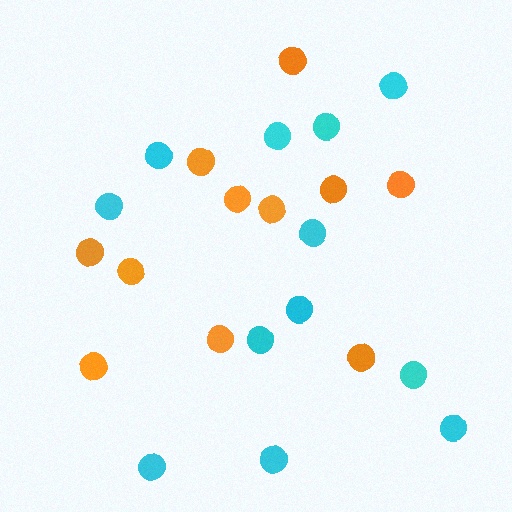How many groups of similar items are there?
There are 2 groups: one group of orange circles (11) and one group of cyan circles (12).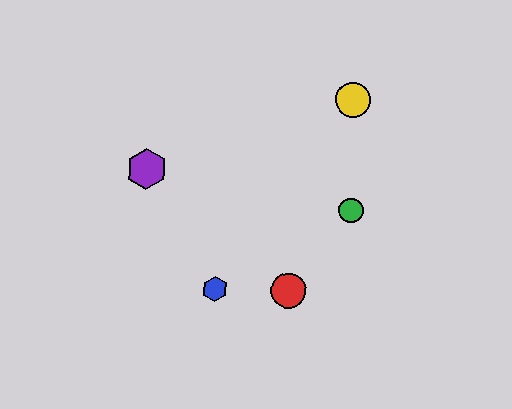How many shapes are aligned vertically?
2 shapes (the green circle, the yellow circle) are aligned vertically.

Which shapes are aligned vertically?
The green circle, the yellow circle are aligned vertically.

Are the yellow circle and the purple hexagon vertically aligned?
No, the yellow circle is at x≈353 and the purple hexagon is at x≈146.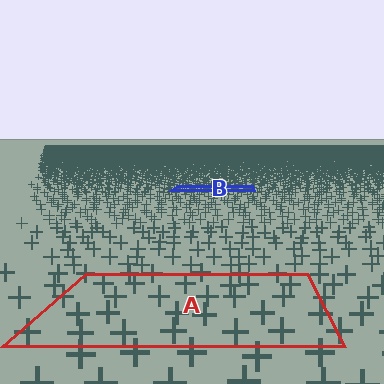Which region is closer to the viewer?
Region A is closer. The texture elements there are larger and more spread out.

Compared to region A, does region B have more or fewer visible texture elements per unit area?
Region B has more texture elements per unit area — they are packed more densely because it is farther away.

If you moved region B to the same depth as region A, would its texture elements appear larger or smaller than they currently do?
They would appear larger. At a closer depth, the same texture elements are projected at a bigger on-screen size.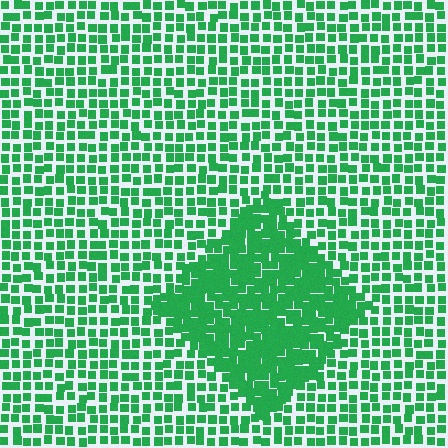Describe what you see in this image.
The image contains small green elements arranged at two different densities. A diamond-shaped region is visible where the elements are more densely packed than the surrounding area.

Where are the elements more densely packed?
The elements are more densely packed inside the diamond boundary.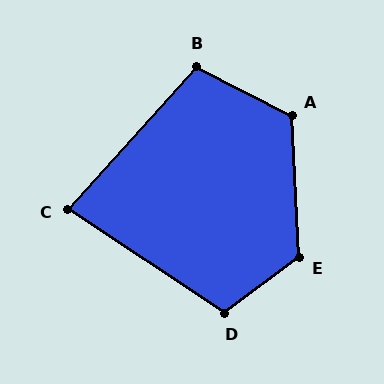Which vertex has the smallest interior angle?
C, at approximately 82 degrees.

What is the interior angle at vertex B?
Approximately 105 degrees (obtuse).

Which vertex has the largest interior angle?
E, at approximately 124 degrees.